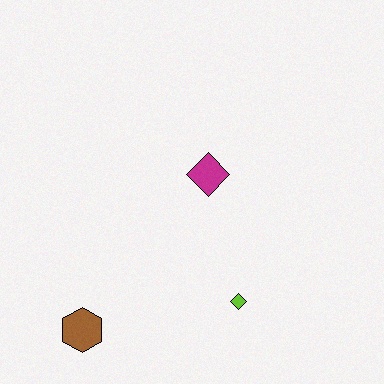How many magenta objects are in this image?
There is 1 magenta object.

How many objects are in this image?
There are 3 objects.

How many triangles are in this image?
There are no triangles.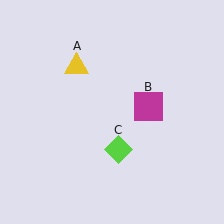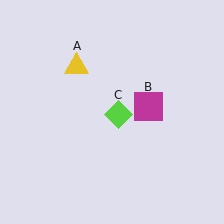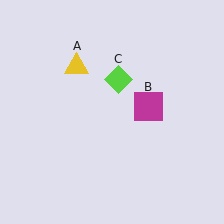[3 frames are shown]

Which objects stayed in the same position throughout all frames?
Yellow triangle (object A) and magenta square (object B) remained stationary.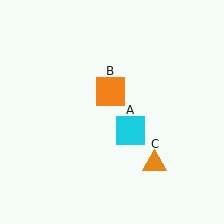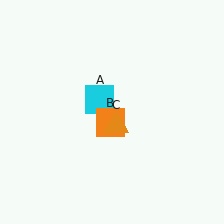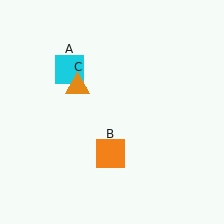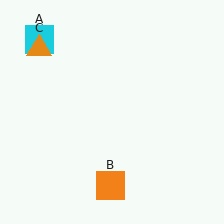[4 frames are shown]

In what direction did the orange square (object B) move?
The orange square (object B) moved down.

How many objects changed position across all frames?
3 objects changed position: cyan square (object A), orange square (object B), orange triangle (object C).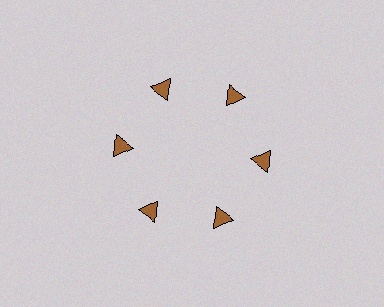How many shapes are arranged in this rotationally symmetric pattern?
There are 6 shapes, arranged in 6 groups of 1.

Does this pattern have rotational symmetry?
Yes, this pattern has 6-fold rotational symmetry. It looks the same after rotating 60 degrees around the center.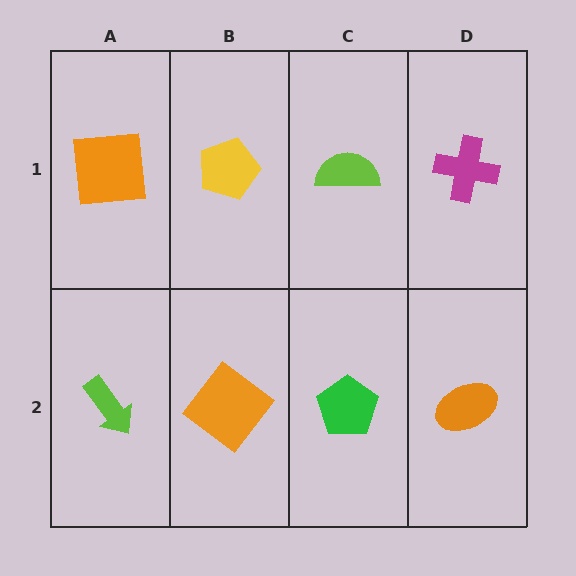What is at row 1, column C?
A lime semicircle.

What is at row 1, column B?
A yellow pentagon.